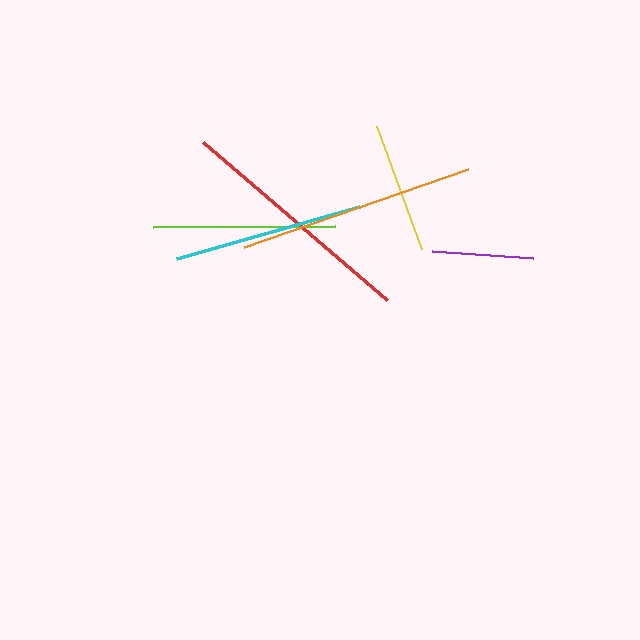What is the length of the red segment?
The red segment is approximately 242 pixels long.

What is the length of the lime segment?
The lime segment is approximately 182 pixels long.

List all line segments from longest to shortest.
From longest to shortest: red, orange, cyan, lime, yellow, purple.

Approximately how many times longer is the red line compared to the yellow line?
The red line is approximately 1.9 times the length of the yellow line.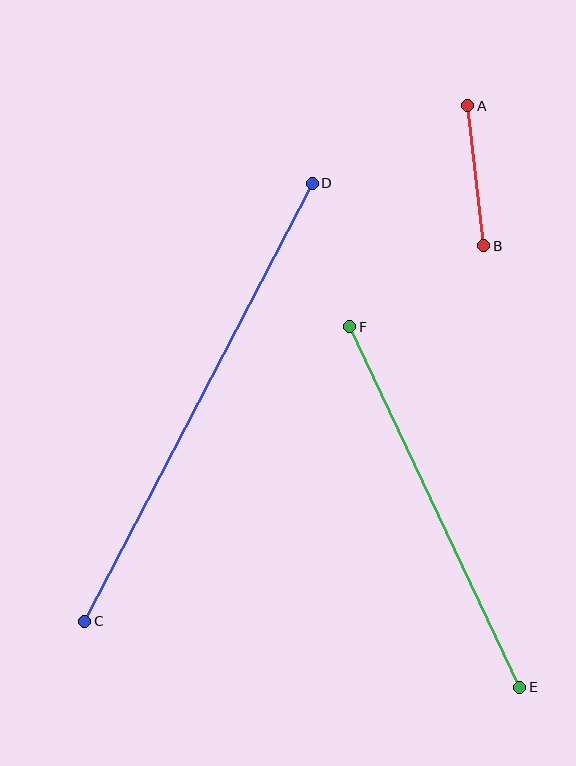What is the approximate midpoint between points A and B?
The midpoint is at approximately (476, 176) pixels.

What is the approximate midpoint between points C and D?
The midpoint is at approximately (199, 402) pixels.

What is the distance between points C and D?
The distance is approximately 494 pixels.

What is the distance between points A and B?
The distance is approximately 141 pixels.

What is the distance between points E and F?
The distance is approximately 398 pixels.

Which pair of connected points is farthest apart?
Points C and D are farthest apart.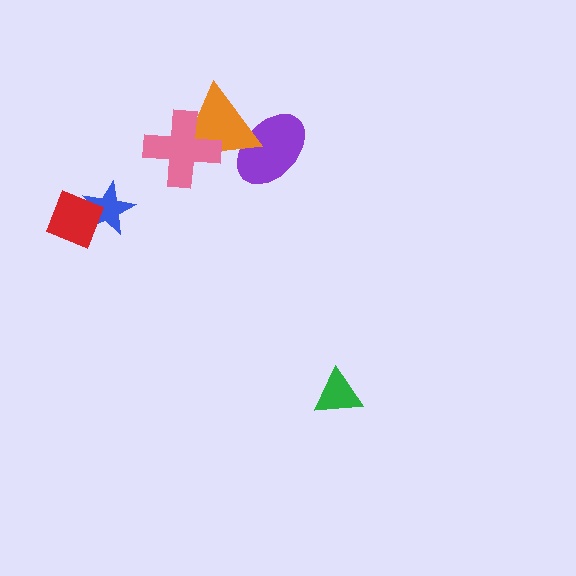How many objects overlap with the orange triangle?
2 objects overlap with the orange triangle.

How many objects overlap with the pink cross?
1 object overlaps with the pink cross.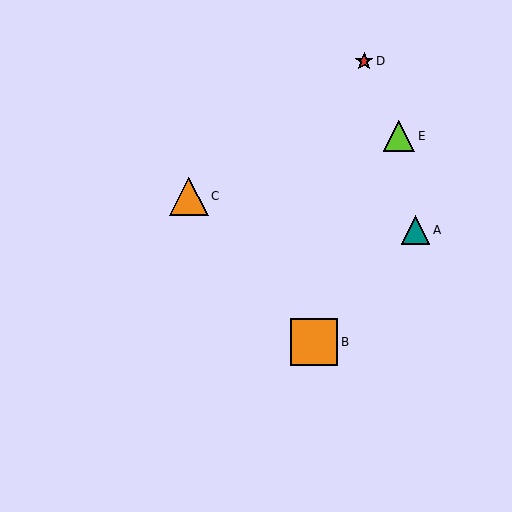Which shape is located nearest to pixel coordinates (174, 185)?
The orange triangle (labeled C) at (189, 196) is nearest to that location.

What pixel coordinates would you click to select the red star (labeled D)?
Click at (364, 61) to select the red star D.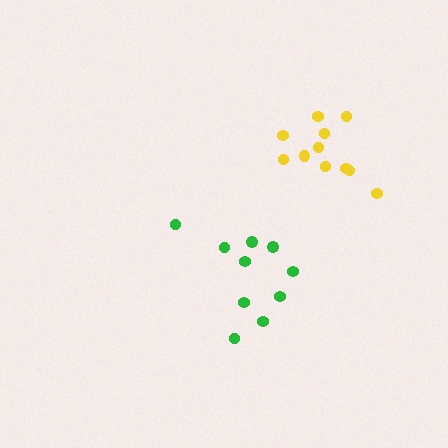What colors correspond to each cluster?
The clusters are colored: yellow, green.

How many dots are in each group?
Group 1: 11 dots, Group 2: 10 dots (21 total).